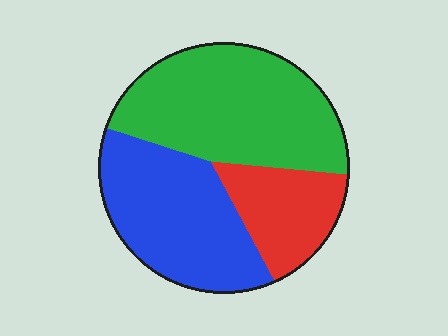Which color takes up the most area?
Green, at roughly 45%.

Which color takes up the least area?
Red, at roughly 20%.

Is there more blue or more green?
Green.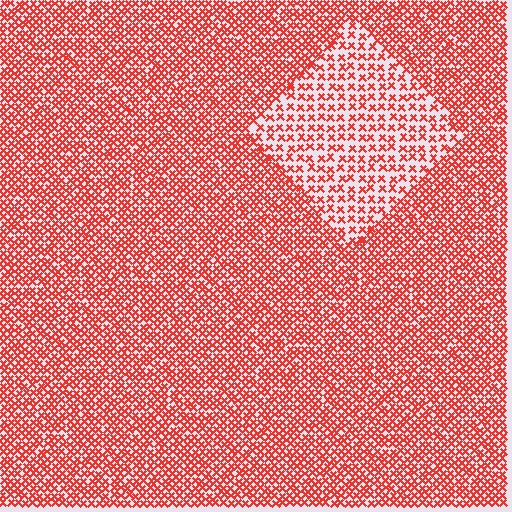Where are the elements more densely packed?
The elements are more densely packed outside the diamond boundary.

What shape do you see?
I see a diamond.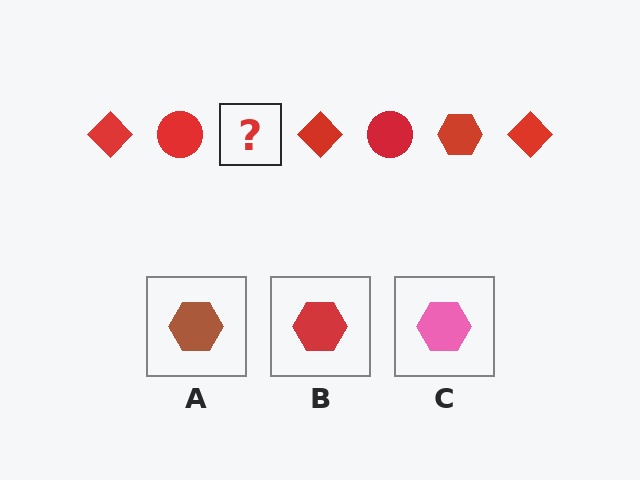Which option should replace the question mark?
Option B.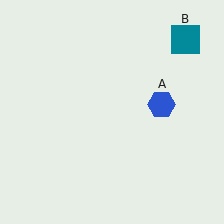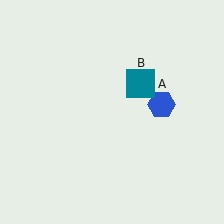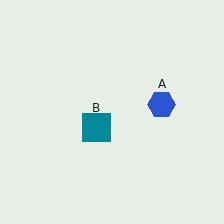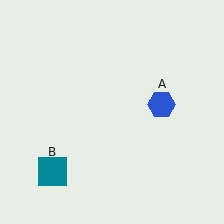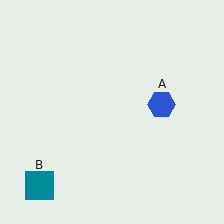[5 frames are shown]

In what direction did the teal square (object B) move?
The teal square (object B) moved down and to the left.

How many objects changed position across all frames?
1 object changed position: teal square (object B).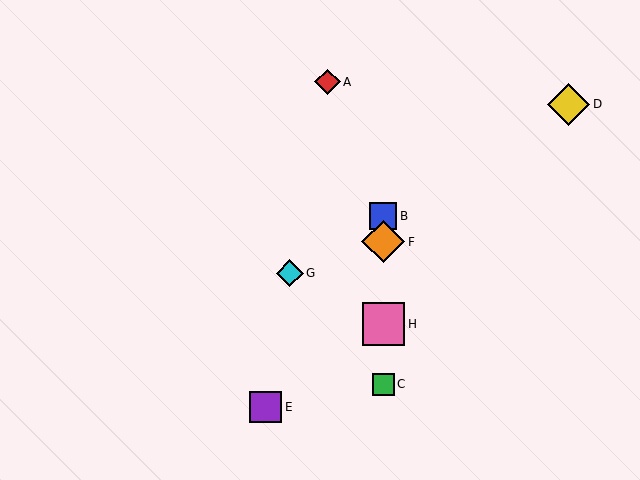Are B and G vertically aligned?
No, B is at x≈383 and G is at x≈290.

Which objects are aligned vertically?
Objects B, C, F, H are aligned vertically.